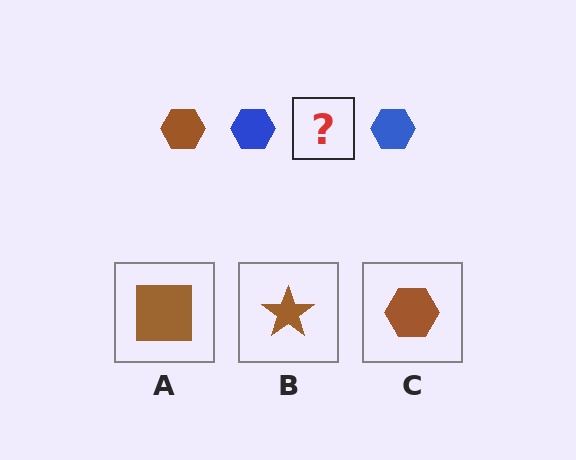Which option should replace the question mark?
Option C.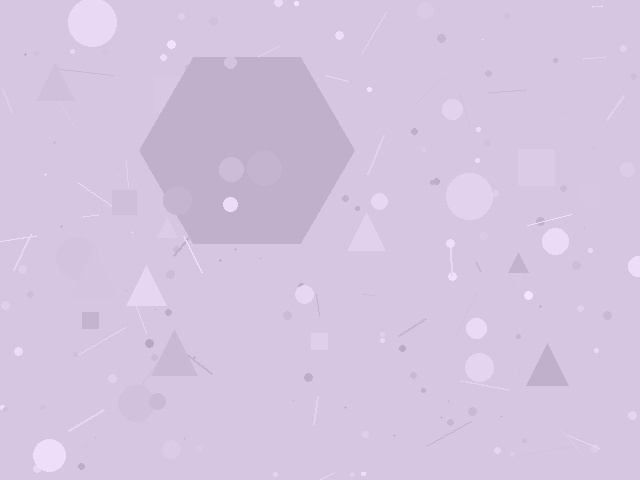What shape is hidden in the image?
A hexagon is hidden in the image.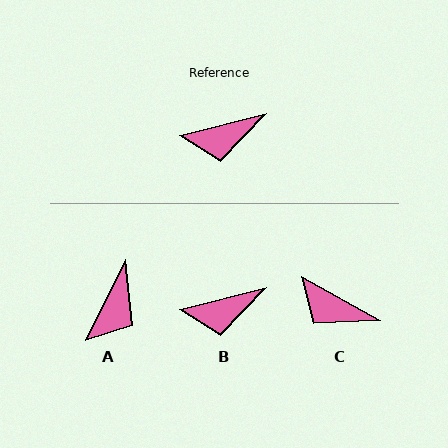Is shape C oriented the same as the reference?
No, it is off by about 43 degrees.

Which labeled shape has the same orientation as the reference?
B.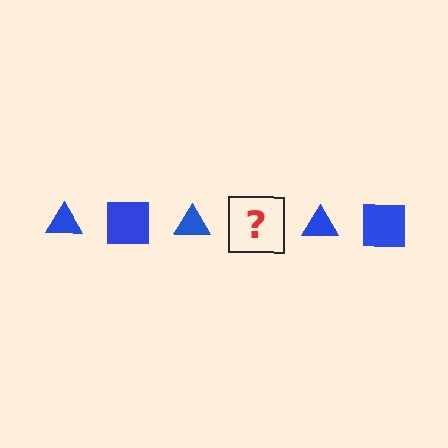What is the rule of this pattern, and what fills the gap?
The rule is that the pattern cycles through triangle, square shapes in blue. The gap should be filled with a blue square.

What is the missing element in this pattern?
The missing element is a blue square.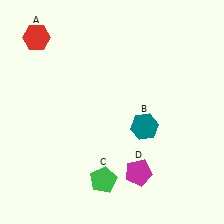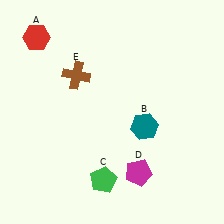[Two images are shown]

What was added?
A brown cross (E) was added in Image 2.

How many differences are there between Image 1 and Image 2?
There is 1 difference between the two images.